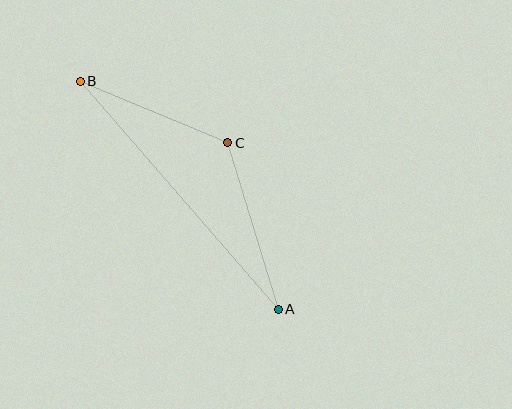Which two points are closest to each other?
Points B and C are closest to each other.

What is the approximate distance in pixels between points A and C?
The distance between A and C is approximately 174 pixels.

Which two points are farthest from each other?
Points A and B are farthest from each other.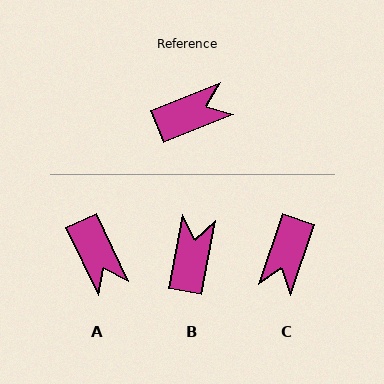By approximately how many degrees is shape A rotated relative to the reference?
Approximately 86 degrees clockwise.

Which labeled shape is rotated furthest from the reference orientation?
C, about 131 degrees away.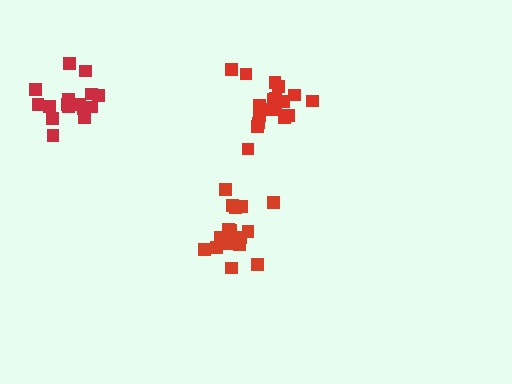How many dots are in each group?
Group 1: 19 dots, Group 2: 16 dots, Group 3: 18 dots (53 total).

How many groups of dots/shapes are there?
There are 3 groups.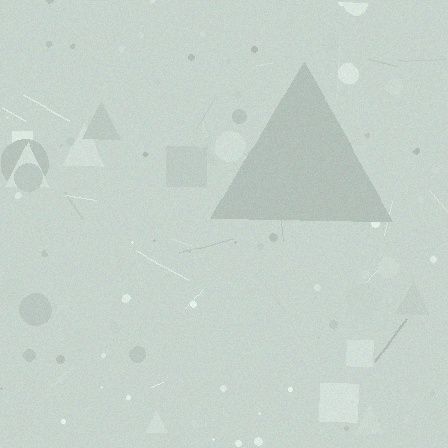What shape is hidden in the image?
A triangle is hidden in the image.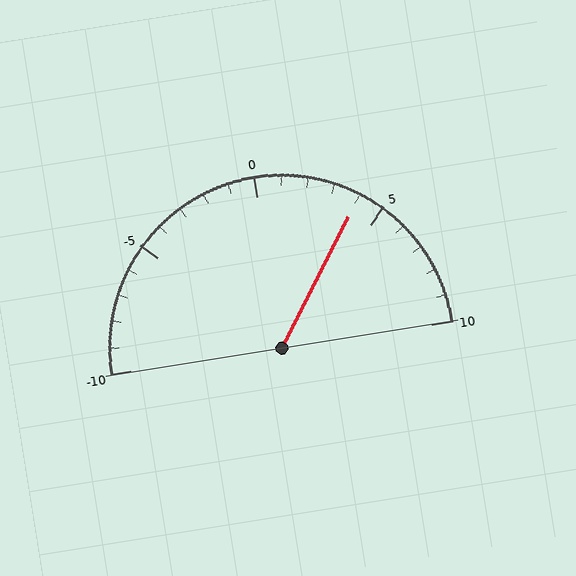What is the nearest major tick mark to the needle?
The nearest major tick mark is 5.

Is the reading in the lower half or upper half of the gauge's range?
The reading is in the upper half of the range (-10 to 10).